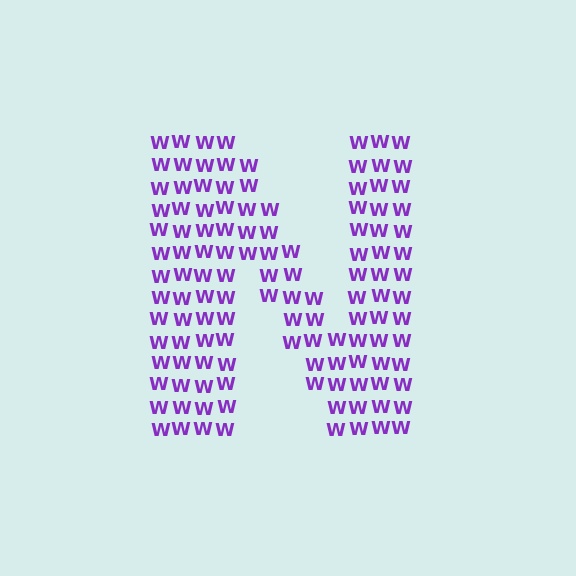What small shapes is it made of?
It is made of small letter W's.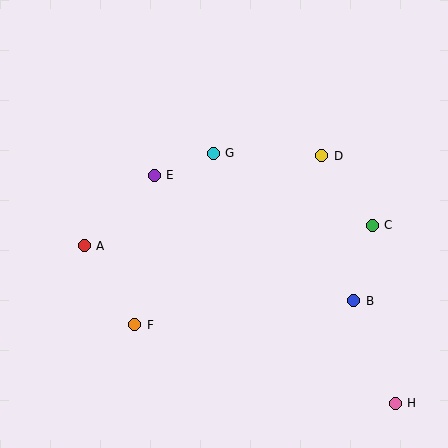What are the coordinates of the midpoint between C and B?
The midpoint between C and B is at (363, 263).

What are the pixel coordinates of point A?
Point A is at (84, 246).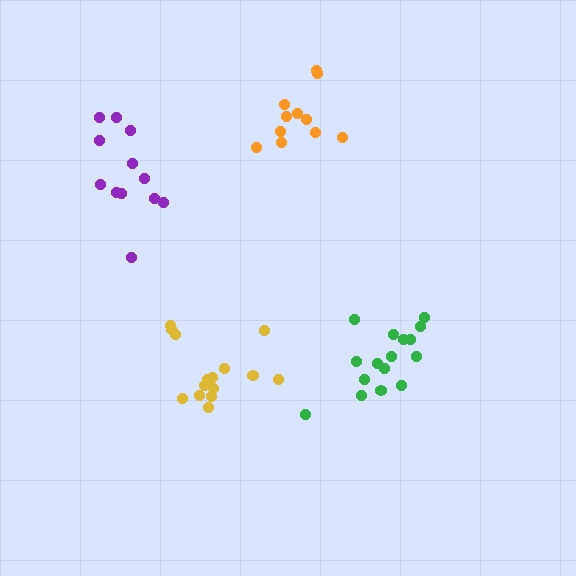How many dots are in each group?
Group 1: 12 dots, Group 2: 16 dots, Group 3: 11 dots, Group 4: 15 dots (54 total).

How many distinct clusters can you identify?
There are 4 distinct clusters.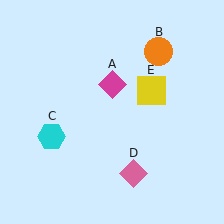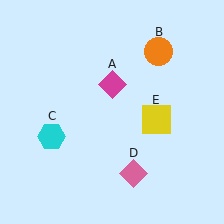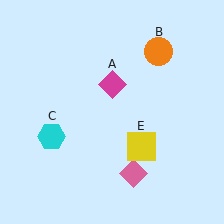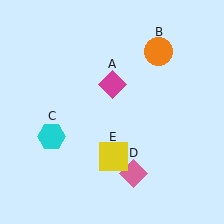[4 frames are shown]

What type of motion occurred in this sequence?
The yellow square (object E) rotated clockwise around the center of the scene.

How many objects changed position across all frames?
1 object changed position: yellow square (object E).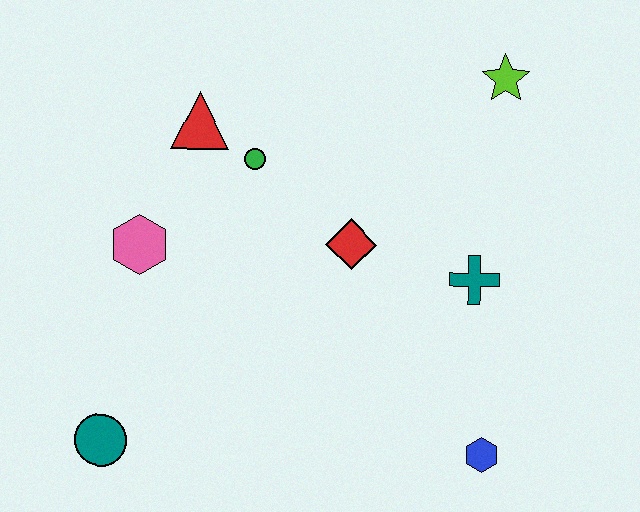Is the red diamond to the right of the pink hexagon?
Yes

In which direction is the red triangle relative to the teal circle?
The red triangle is above the teal circle.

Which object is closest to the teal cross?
The red diamond is closest to the teal cross.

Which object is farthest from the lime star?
The teal circle is farthest from the lime star.